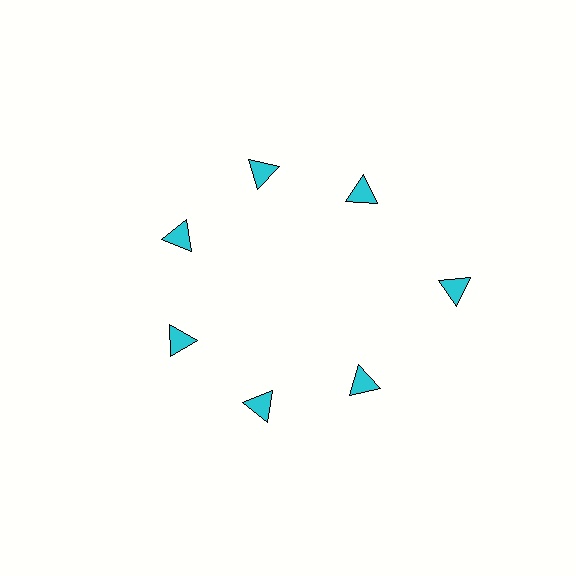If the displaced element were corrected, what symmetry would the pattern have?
It would have 7-fold rotational symmetry — the pattern would map onto itself every 51 degrees.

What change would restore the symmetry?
The symmetry would be restored by moving it inward, back onto the ring so that all 7 triangles sit at equal angles and equal distance from the center.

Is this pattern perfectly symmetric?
No. The 7 cyan triangles are arranged in a ring, but one element near the 3 o'clock position is pushed outward from the center, breaking the 7-fold rotational symmetry.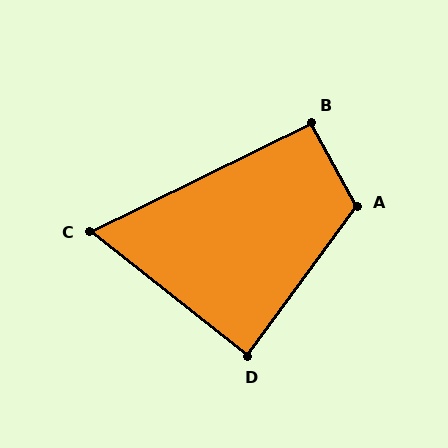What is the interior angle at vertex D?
Approximately 88 degrees (approximately right).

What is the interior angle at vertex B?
Approximately 92 degrees (approximately right).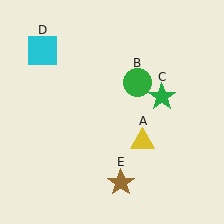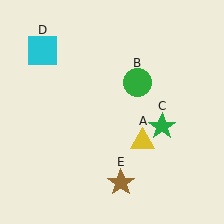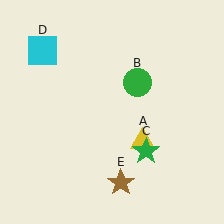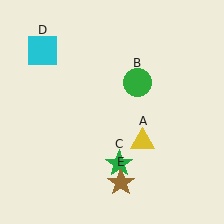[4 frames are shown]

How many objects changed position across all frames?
1 object changed position: green star (object C).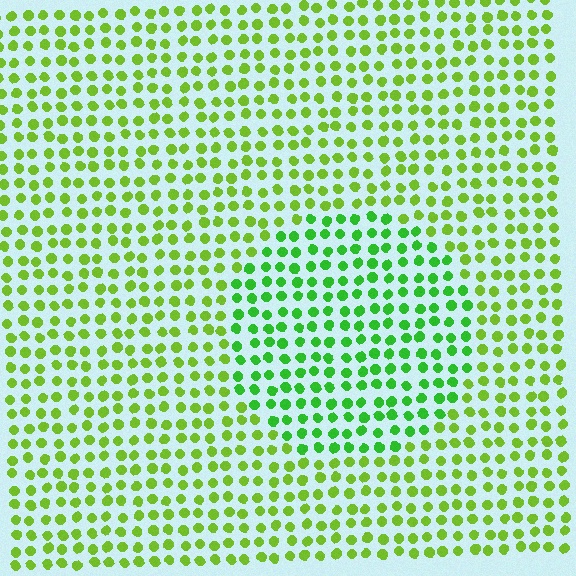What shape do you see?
I see a circle.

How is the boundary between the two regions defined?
The boundary is defined purely by a slight shift in hue (about 29 degrees). Spacing, size, and orientation are identical on both sides.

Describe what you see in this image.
The image is filled with small lime elements in a uniform arrangement. A circle-shaped region is visible where the elements are tinted to a slightly different hue, forming a subtle color boundary.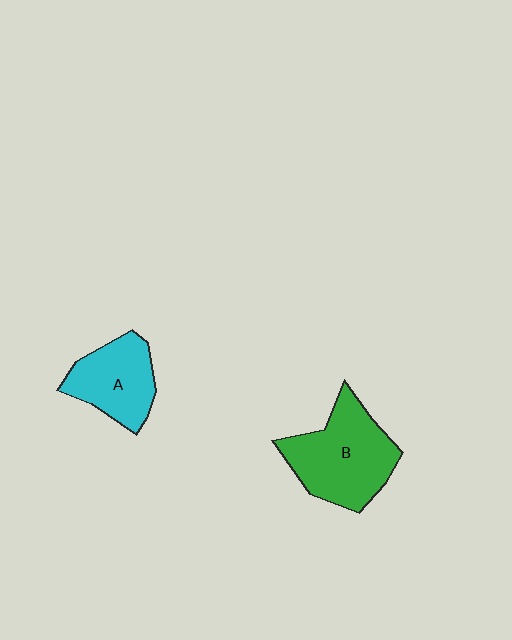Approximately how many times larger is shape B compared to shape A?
Approximately 1.4 times.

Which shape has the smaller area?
Shape A (cyan).